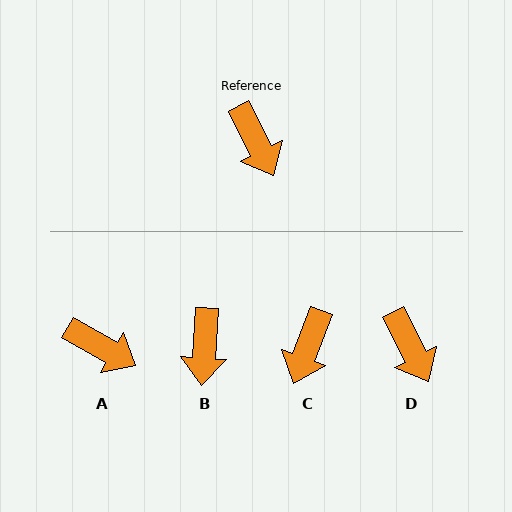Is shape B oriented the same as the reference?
No, it is off by about 31 degrees.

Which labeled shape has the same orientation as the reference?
D.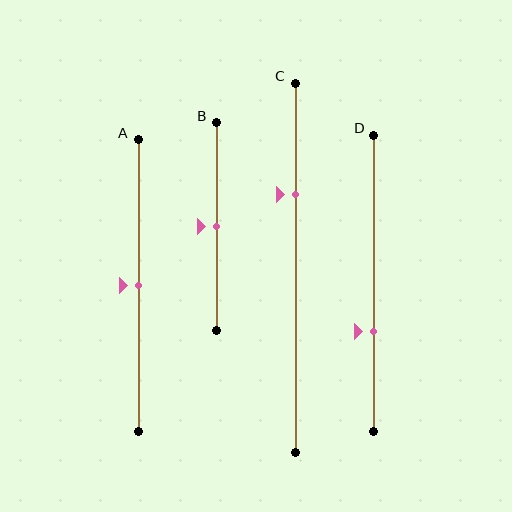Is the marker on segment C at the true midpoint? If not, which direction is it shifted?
No, the marker on segment C is shifted upward by about 20% of the segment length.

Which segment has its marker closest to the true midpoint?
Segment A has its marker closest to the true midpoint.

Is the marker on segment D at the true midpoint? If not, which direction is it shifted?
No, the marker on segment D is shifted downward by about 16% of the segment length.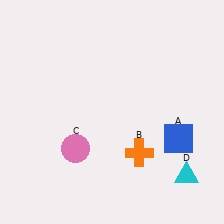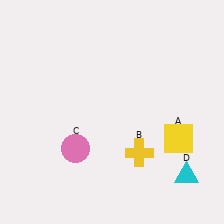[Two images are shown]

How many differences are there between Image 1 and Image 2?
There are 2 differences between the two images.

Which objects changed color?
A changed from blue to yellow. B changed from orange to yellow.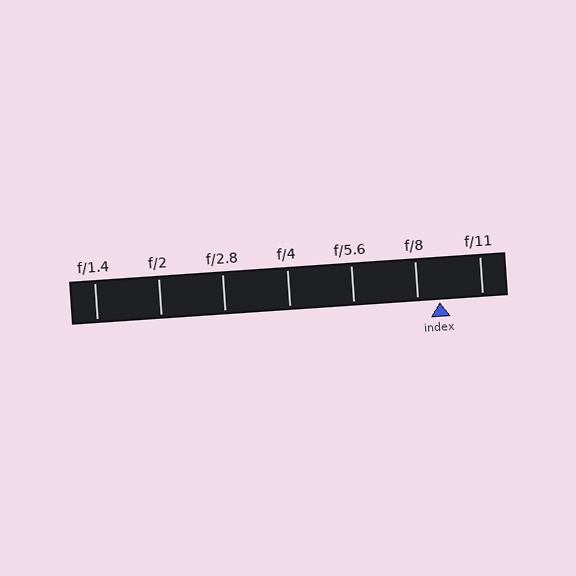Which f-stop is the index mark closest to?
The index mark is closest to f/8.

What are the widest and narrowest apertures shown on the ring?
The widest aperture shown is f/1.4 and the narrowest is f/11.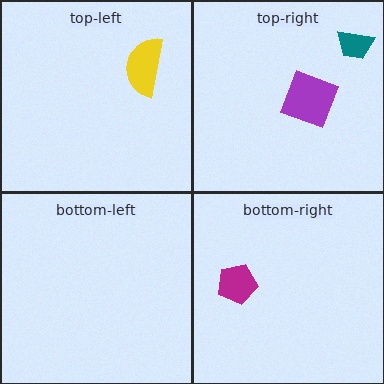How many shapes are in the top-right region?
2.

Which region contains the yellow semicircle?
The top-left region.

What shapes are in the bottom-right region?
The magenta pentagon.